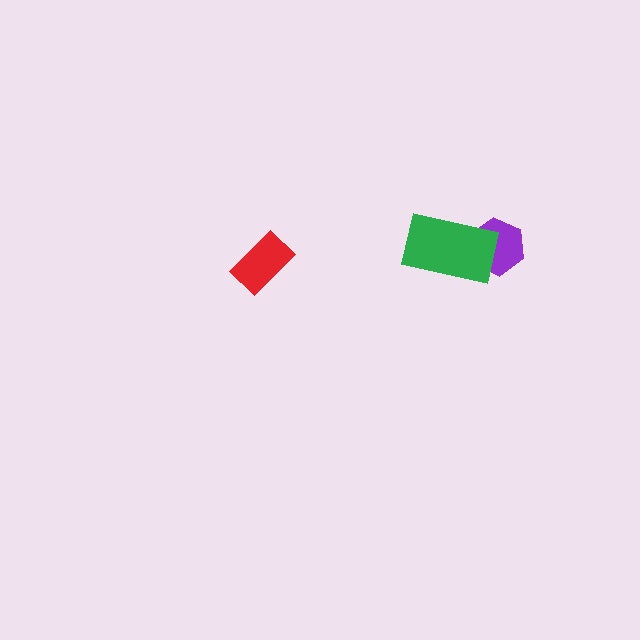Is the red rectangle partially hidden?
No, no other shape covers it.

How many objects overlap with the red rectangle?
0 objects overlap with the red rectangle.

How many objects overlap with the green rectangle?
1 object overlaps with the green rectangle.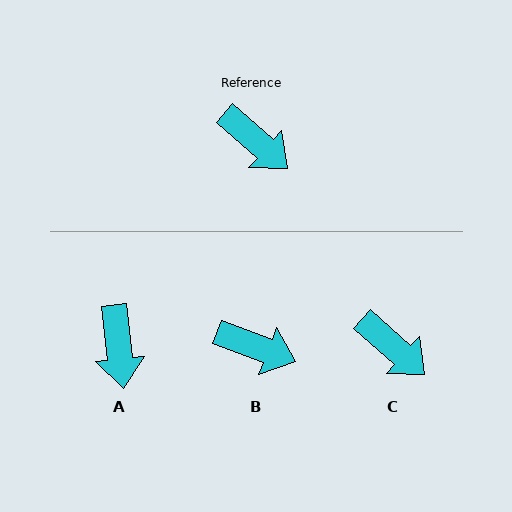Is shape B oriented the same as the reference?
No, it is off by about 21 degrees.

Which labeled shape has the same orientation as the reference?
C.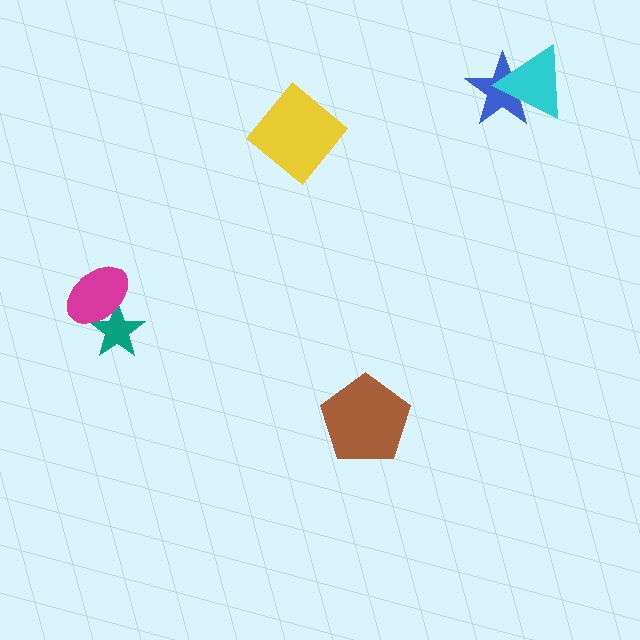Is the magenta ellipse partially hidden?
No, no other shape covers it.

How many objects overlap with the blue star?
1 object overlaps with the blue star.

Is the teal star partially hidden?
Yes, it is partially covered by another shape.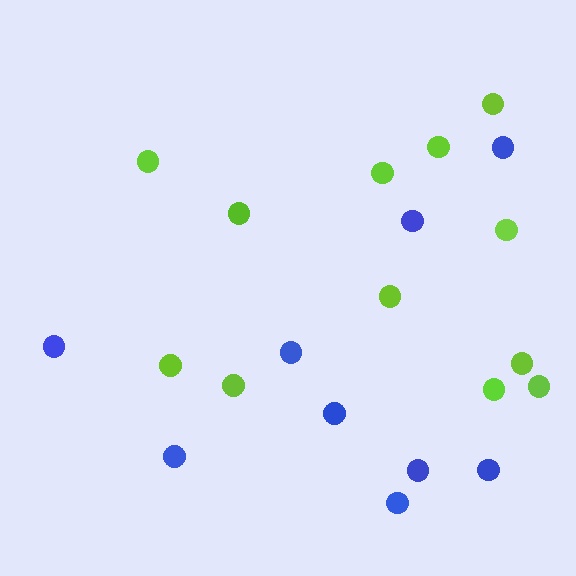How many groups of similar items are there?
There are 2 groups: one group of lime circles (12) and one group of blue circles (9).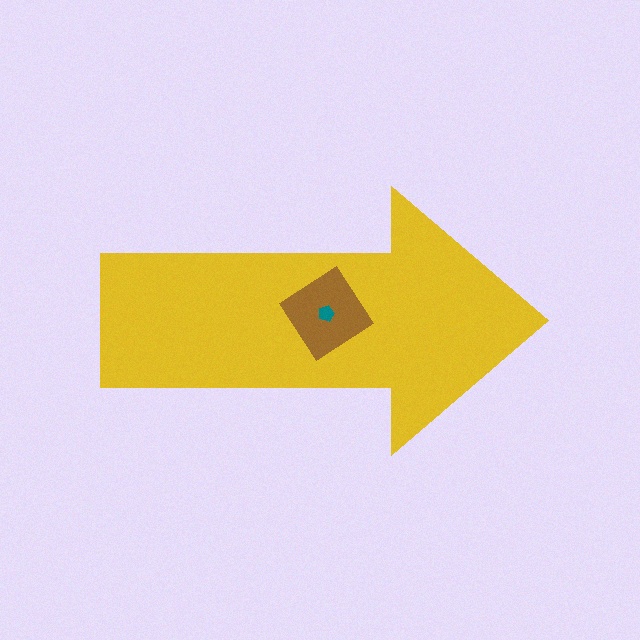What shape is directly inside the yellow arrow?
The brown diamond.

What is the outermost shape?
The yellow arrow.